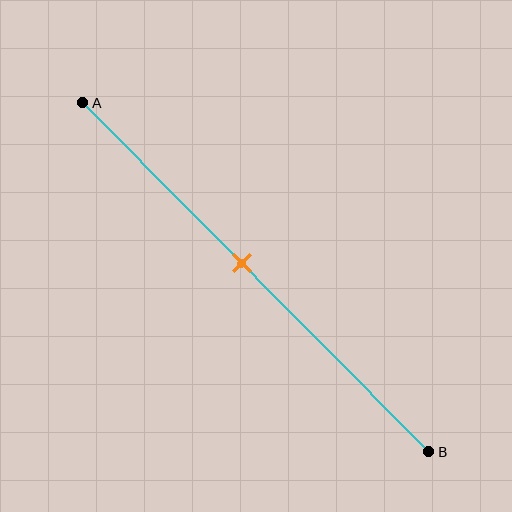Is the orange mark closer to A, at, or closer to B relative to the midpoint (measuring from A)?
The orange mark is closer to point A than the midpoint of segment AB.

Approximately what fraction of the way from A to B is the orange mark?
The orange mark is approximately 45% of the way from A to B.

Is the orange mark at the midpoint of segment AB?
No, the mark is at about 45% from A, not at the 50% midpoint.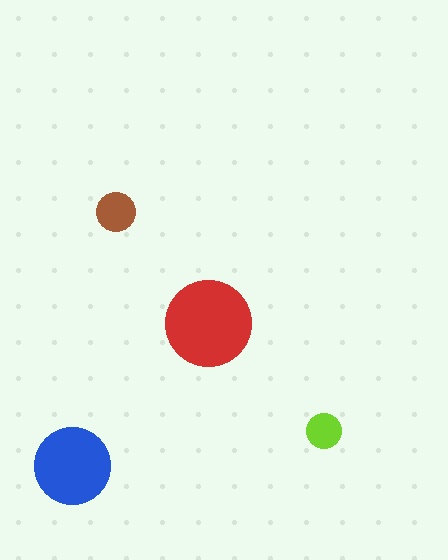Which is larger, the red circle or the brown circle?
The red one.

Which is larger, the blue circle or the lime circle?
The blue one.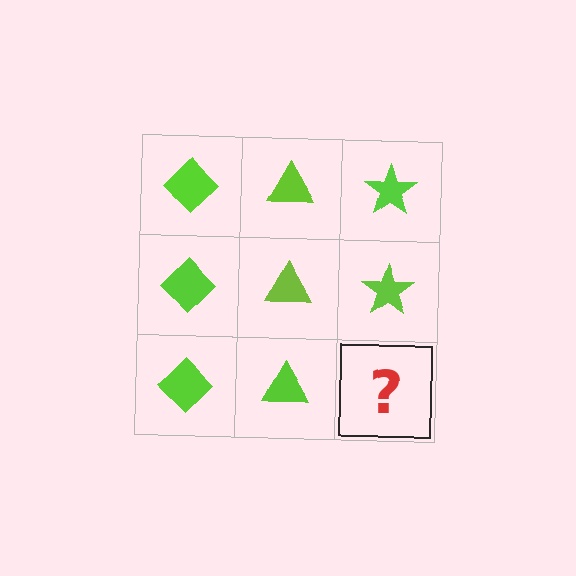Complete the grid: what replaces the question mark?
The question mark should be replaced with a lime star.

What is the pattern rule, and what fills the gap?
The rule is that each column has a consistent shape. The gap should be filled with a lime star.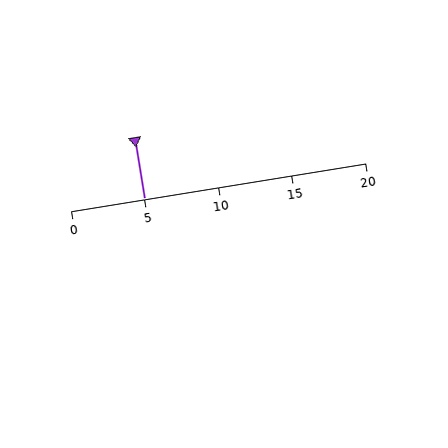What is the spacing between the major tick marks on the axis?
The major ticks are spaced 5 apart.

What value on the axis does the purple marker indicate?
The marker indicates approximately 5.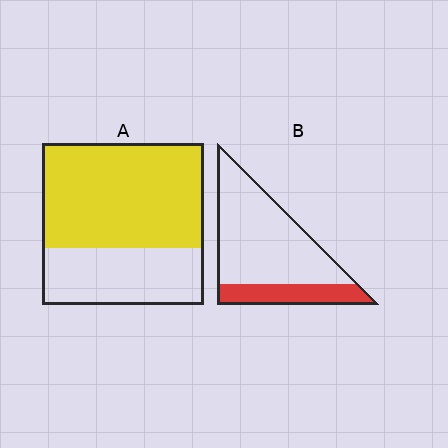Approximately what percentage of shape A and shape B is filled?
A is approximately 65% and B is approximately 25%.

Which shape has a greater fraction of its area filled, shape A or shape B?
Shape A.